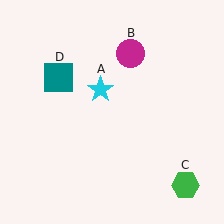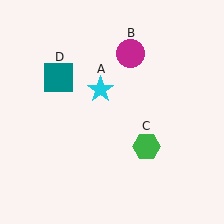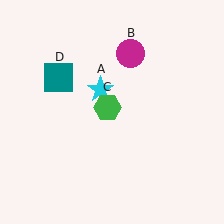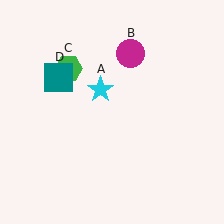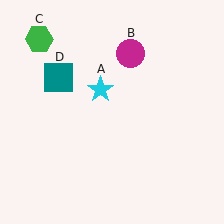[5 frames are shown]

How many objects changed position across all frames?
1 object changed position: green hexagon (object C).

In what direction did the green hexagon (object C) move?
The green hexagon (object C) moved up and to the left.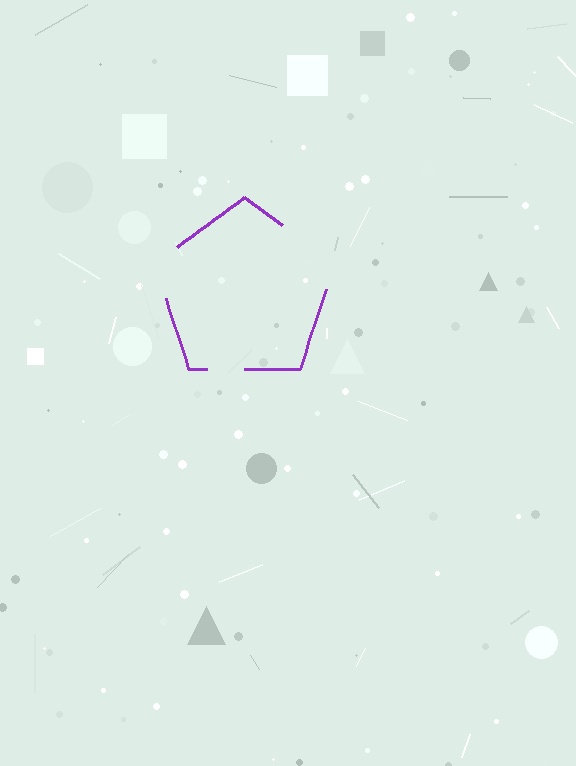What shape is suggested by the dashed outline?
The dashed outline suggests a pentagon.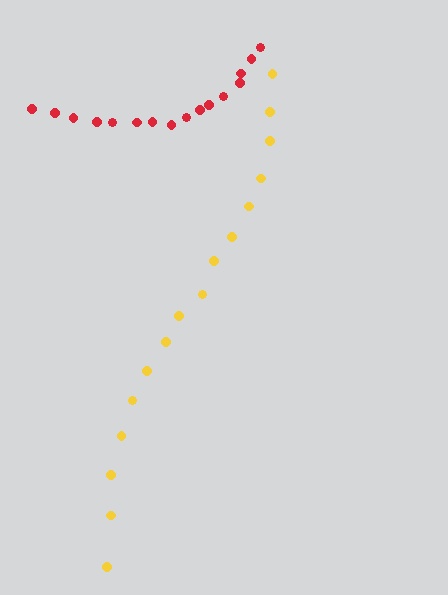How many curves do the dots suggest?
There are 2 distinct paths.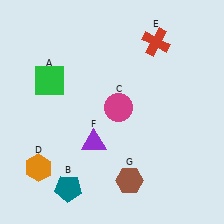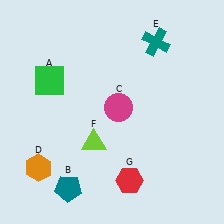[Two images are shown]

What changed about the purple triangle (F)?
In Image 1, F is purple. In Image 2, it changed to lime.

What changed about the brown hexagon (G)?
In Image 1, G is brown. In Image 2, it changed to red.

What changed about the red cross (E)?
In Image 1, E is red. In Image 2, it changed to teal.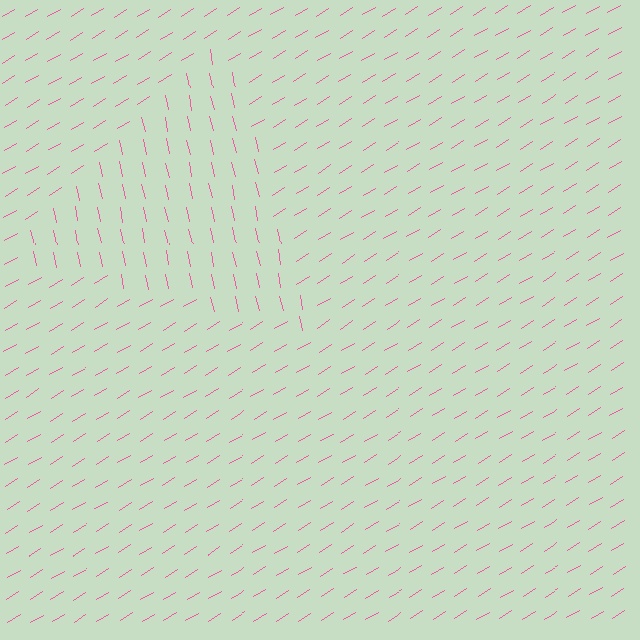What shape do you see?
I see a triangle.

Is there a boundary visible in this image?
Yes, there is a texture boundary formed by a change in line orientation.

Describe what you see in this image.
The image is filled with small pink line segments. A triangle region in the image has lines oriented differently from the surrounding lines, creating a visible texture boundary.